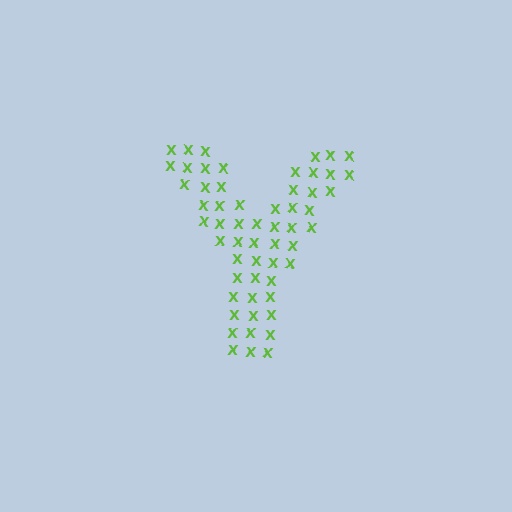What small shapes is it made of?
It is made of small letter X's.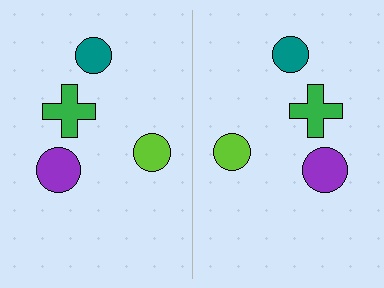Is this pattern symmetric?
Yes, this pattern has bilateral (reflection) symmetry.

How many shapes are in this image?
There are 8 shapes in this image.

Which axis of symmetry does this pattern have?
The pattern has a vertical axis of symmetry running through the center of the image.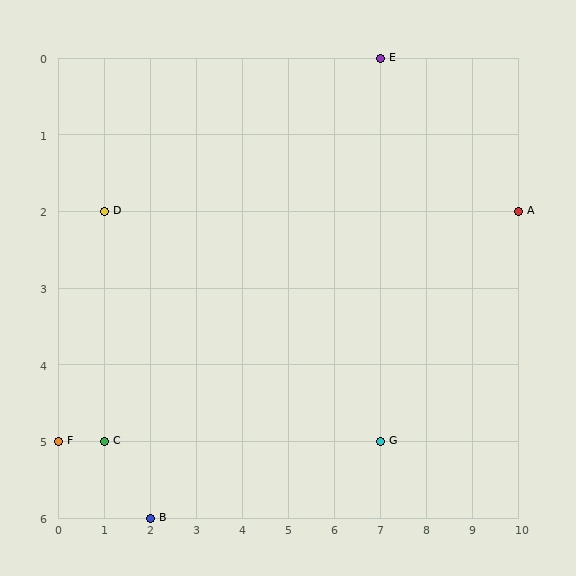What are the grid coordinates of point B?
Point B is at grid coordinates (2, 6).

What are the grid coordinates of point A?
Point A is at grid coordinates (10, 2).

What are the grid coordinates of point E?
Point E is at grid coordinates (7, 0).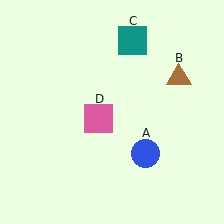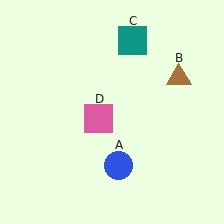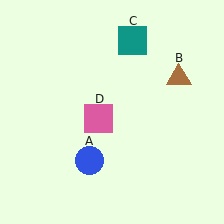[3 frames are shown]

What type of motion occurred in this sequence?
The blue circle (object A) rotated clockwise around the center of the scene.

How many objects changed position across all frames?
1 object changed position: blue circle (object A).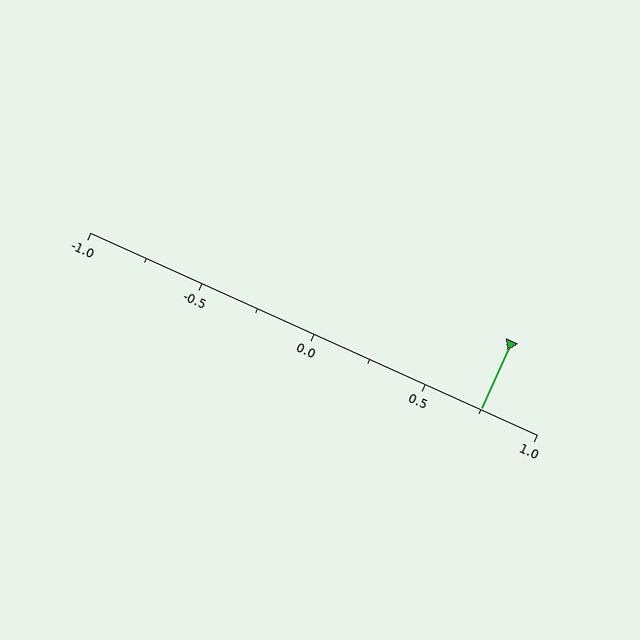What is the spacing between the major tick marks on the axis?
The major ticks are spaced 0.5 apart.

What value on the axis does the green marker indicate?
The marker indicates approximately 0.75.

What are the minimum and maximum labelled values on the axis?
The axis runs from -1.0 to 1.0.